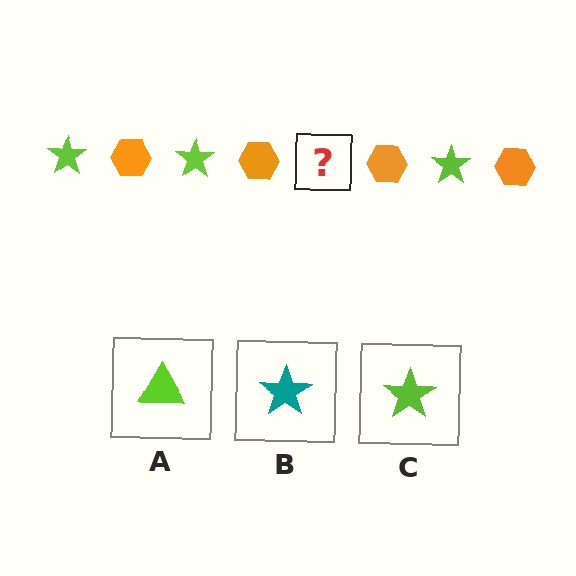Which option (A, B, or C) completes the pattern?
C.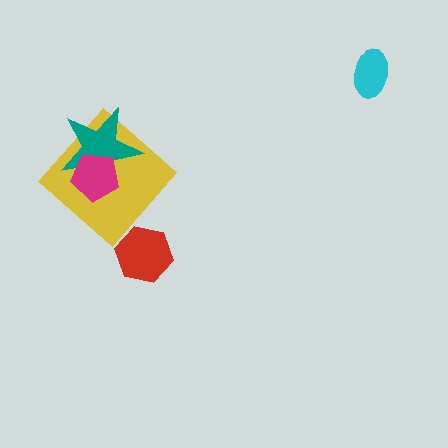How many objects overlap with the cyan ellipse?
0 objects overlap with the cyan ellipse.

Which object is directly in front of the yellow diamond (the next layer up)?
The teal star is directly in front of the yellow diamond.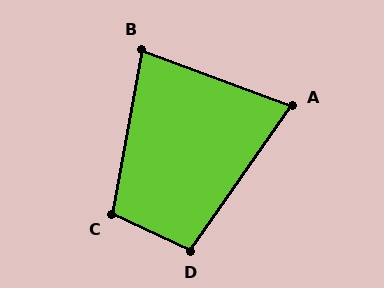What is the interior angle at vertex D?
Approximately 100 degrees (obtuse).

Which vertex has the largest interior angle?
C, at approximately 104 degrees.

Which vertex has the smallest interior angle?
A, at approximately 76 degrees.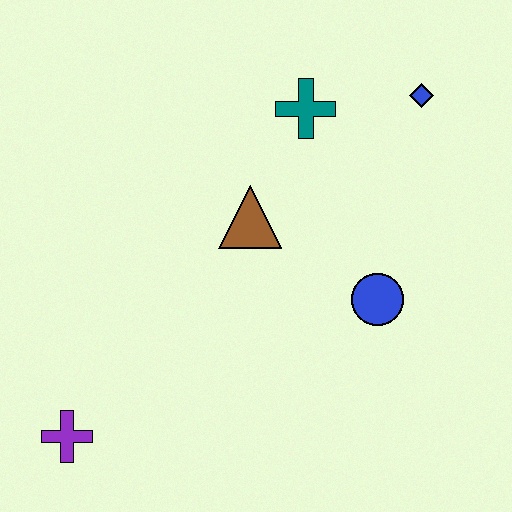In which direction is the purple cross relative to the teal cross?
The purple cross is below the teal cross.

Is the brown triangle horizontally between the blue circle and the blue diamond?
No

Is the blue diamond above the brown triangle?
Yes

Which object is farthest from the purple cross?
The blue diamond is farthest from the purple cross.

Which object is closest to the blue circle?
The brown triangle is closest to the blue circle.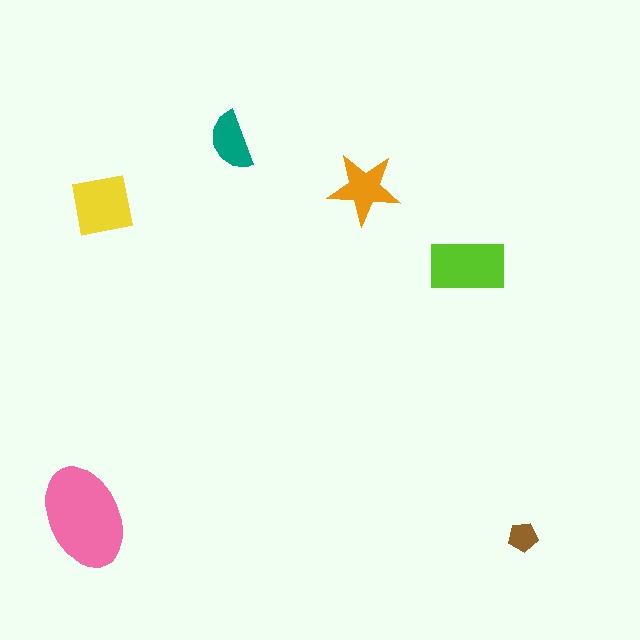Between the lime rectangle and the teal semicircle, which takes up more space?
The lime rectangle.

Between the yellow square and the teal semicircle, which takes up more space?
The yellow square.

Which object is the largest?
The pink ellipse.